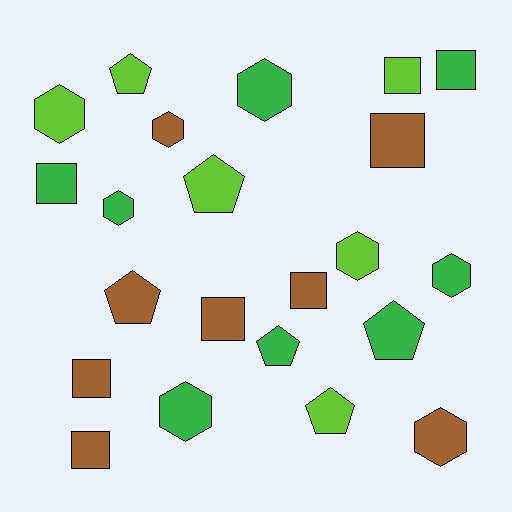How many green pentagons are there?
There are 2 green pentagons.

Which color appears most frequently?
Green, with 8 objects.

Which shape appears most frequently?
Hexagon, with 8 objects.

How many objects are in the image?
There are 22 objects.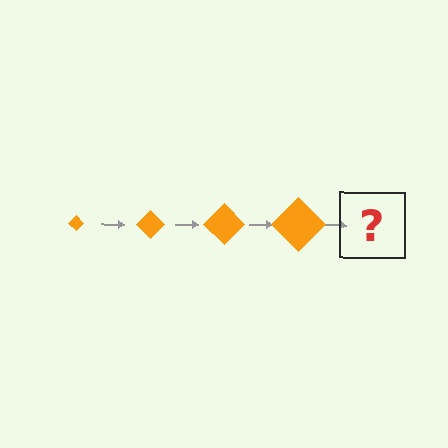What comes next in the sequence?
The next element should be an orange diamond, larger than the previous one.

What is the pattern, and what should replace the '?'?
The pattern is that the diamond gets progressively larger each step. The '?' should be an orange diamond, larger than the previous one.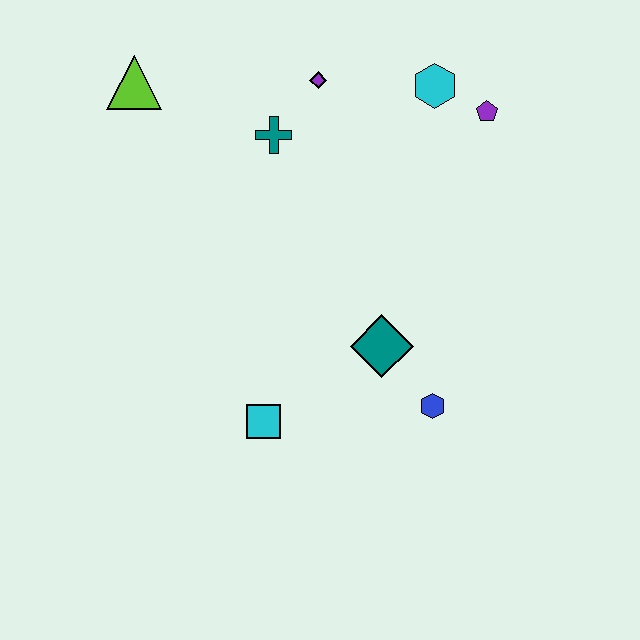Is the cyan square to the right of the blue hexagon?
No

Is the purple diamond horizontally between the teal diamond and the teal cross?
Yes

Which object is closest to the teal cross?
The purple diamond is closest to the teal cross.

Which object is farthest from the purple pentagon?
The cyan square is farthest from the purple pentagon.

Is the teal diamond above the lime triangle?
No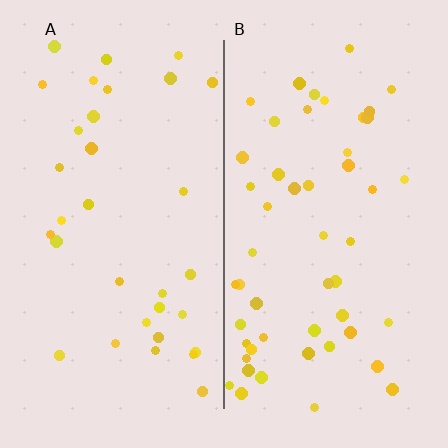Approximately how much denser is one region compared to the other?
Approximately 1.5× — region B over region A.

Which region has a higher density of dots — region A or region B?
B (the right).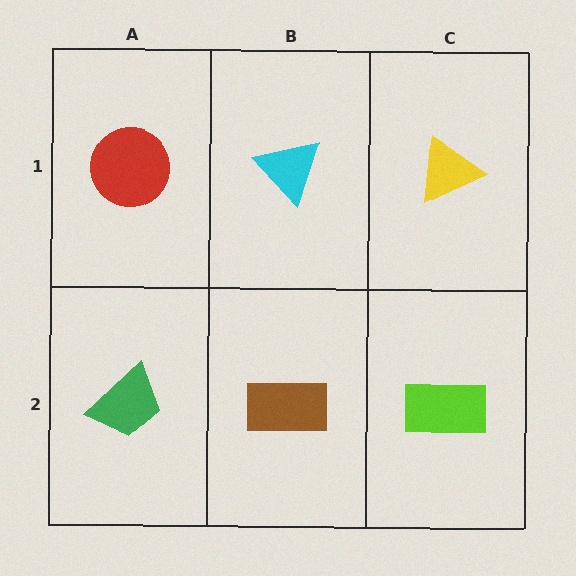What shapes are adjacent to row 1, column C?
A lime rectangle (row 2, column C), a cyan triangle (row 1, column B).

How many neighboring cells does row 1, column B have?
3.